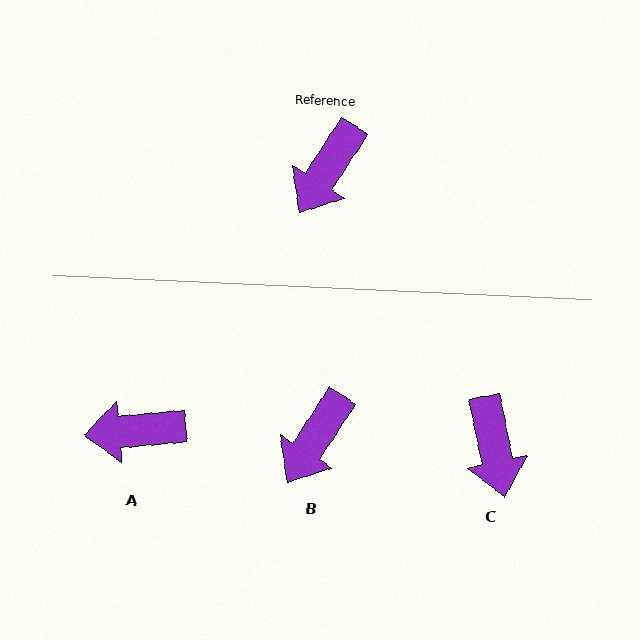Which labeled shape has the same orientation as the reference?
B.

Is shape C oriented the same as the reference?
No, it is off by about 45 degrees.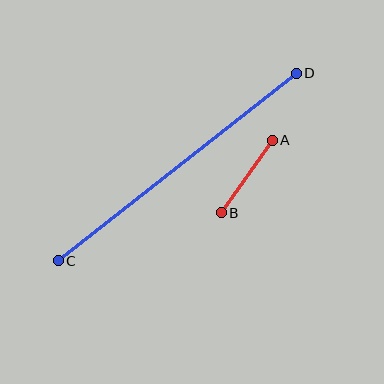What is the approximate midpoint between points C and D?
The midpoint is at approximately (177, 167) pixels.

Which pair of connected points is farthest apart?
Points C and D are farthest apart.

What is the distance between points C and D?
The distance is approximately 303 pixels.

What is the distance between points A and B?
The distance is approximately 89 pixels.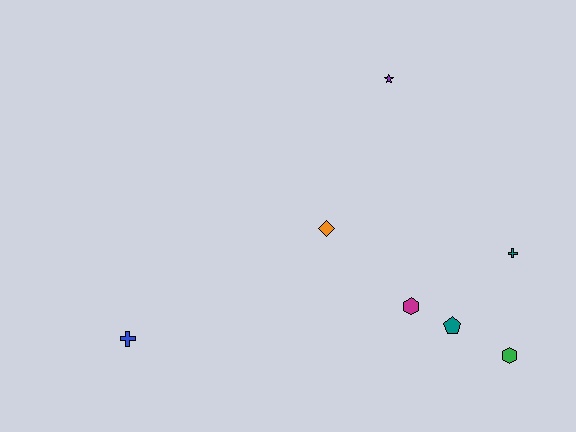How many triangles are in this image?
There are no triangles.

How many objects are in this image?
There are 7 objects.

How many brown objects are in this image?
There are no brown objects.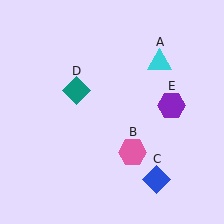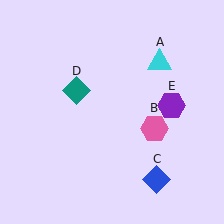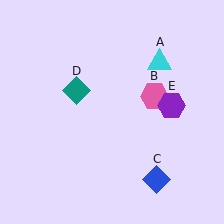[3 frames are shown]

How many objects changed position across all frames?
1 object changed position: pink hexagon (object B).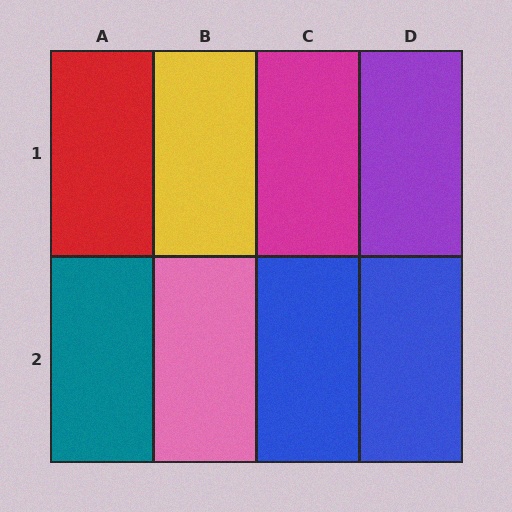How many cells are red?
1 cell is red.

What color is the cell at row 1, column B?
Yellow.